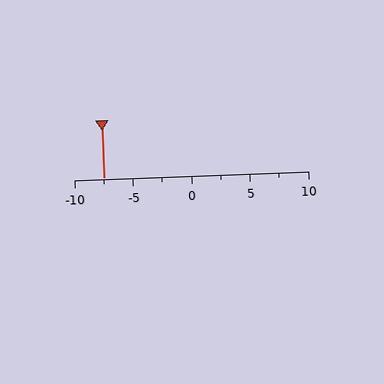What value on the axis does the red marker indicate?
The marker indicates approximately -7.5.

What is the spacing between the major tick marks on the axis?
The major ticks are spaced 5 apart.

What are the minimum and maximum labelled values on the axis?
The axis runs from -10 to 10.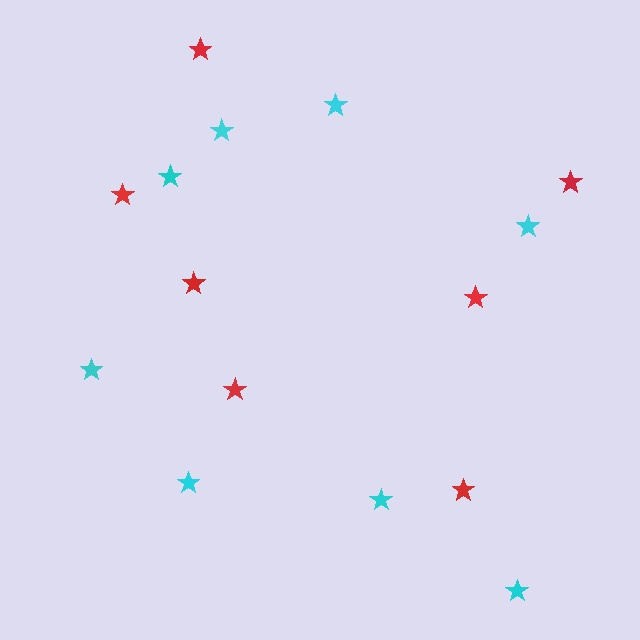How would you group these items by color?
There are 2 groups: one group of cyan stars (8) and one group of red stars (7).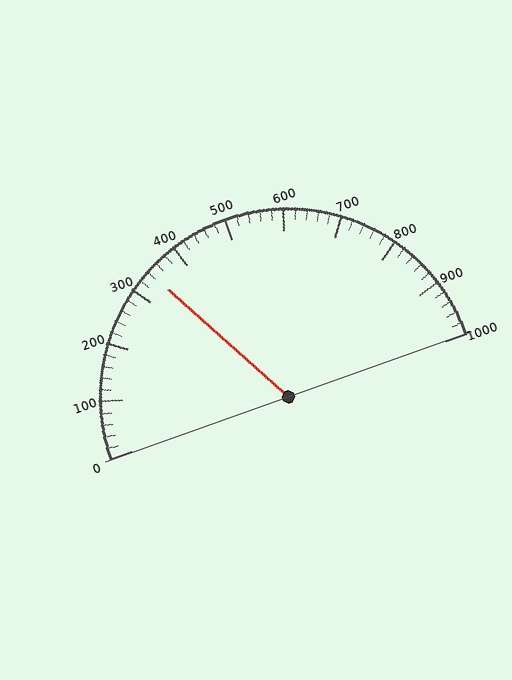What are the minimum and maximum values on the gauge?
The gauge ranges from 0 to 1000.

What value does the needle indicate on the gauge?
The needle indicates approximately 340.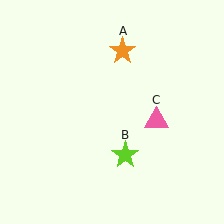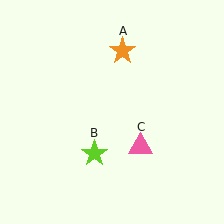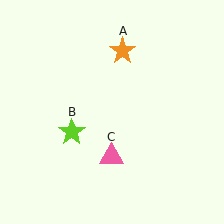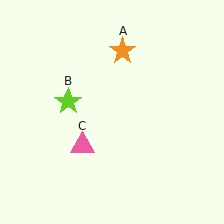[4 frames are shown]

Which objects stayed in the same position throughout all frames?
Orange star (object A) remained stationary.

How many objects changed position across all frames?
2 objects changed position: lime star (object B), pink triangle (object C).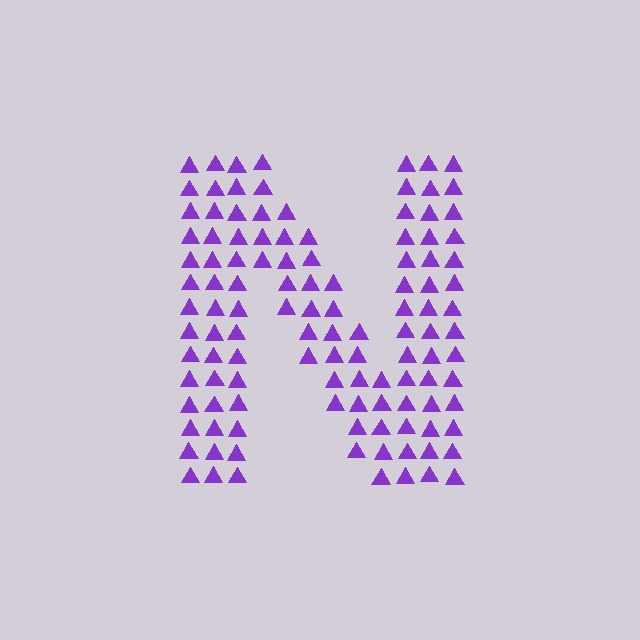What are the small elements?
The small elements are triangles.